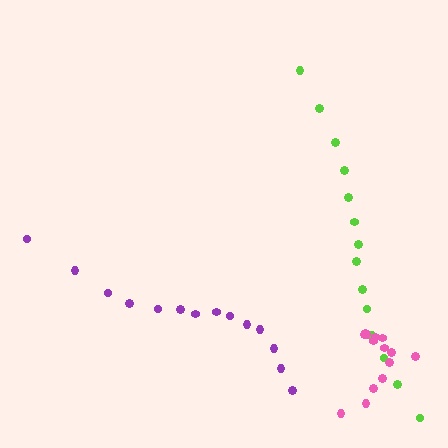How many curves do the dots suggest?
There are 3 distinct paths.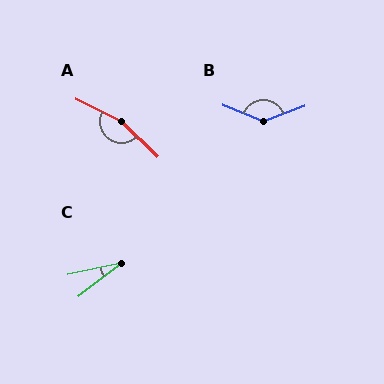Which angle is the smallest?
C, at approximately 25 degrees.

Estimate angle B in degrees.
Approximately 137 degrees.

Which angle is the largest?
A, at approximately 163 degrees.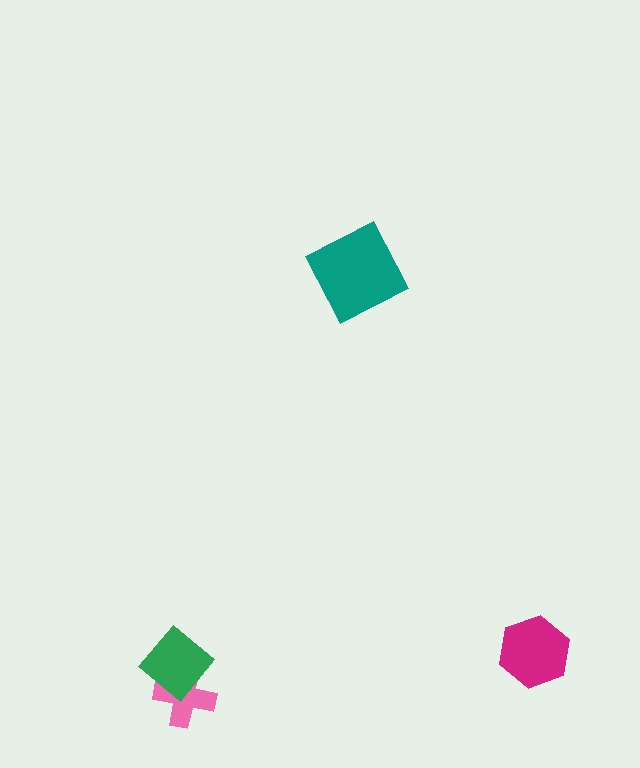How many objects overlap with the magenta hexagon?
0 objects overlap with the magenta hexagon.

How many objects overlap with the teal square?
0 objects overlap with the teal square.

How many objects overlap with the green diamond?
1 object overlaps with the green diamond.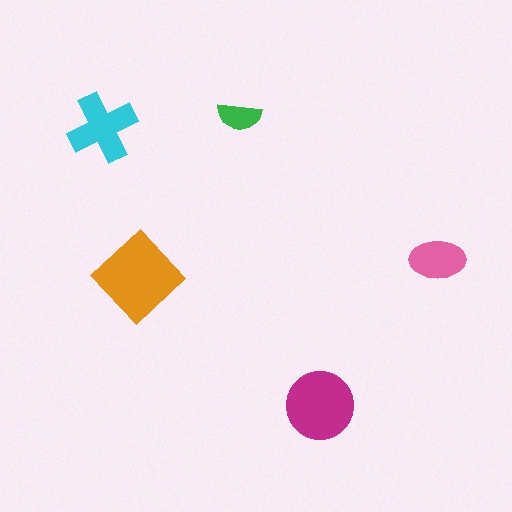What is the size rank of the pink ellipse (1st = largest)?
4th.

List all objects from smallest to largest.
The green semicircle, the pink ellipse, the cyan cross, the magenta circle, the orange diamond.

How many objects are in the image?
There are 5 objects in the image.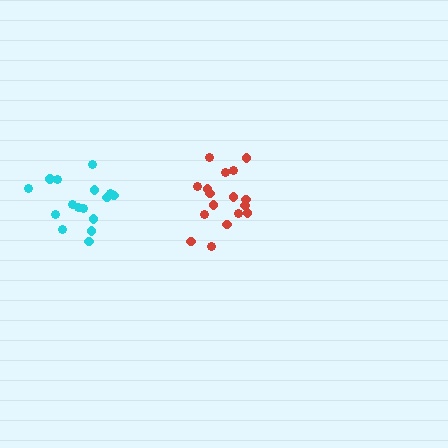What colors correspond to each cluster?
The clusters are colored: cyan, red.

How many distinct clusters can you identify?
There are 2 distinct clusters.